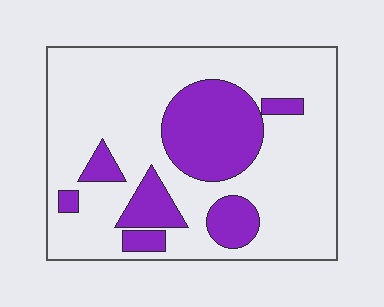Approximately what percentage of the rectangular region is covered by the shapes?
Approximately 25%.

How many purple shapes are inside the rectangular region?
7.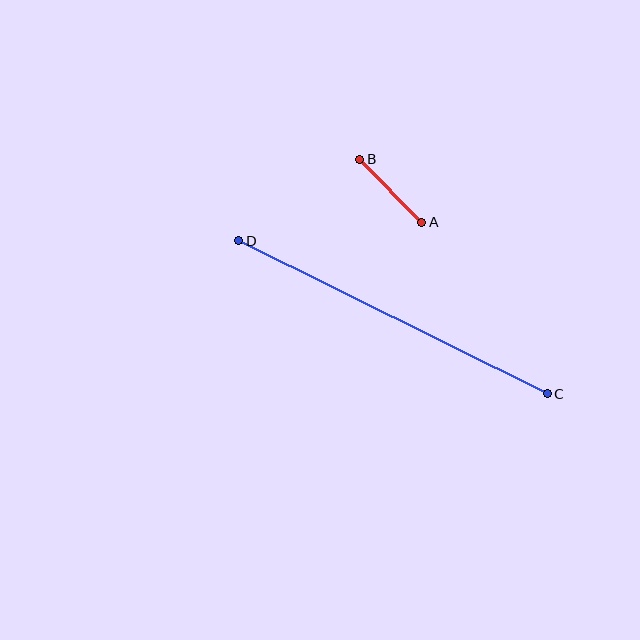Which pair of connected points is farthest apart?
Points C and D are farthest apart.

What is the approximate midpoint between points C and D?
The midpoint is at approximately (393, 317) pixels.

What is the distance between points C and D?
The distance is approximately 344 pixels.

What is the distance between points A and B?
The distance is approximately 88 pixels.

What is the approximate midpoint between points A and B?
The midpoint is at approximately (391, 191) pixels.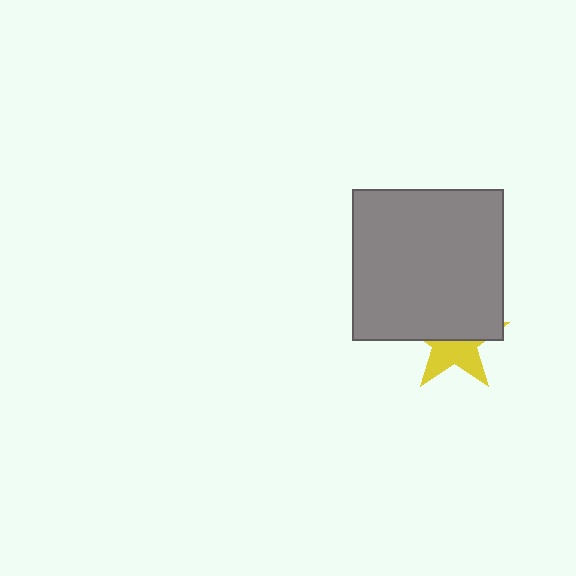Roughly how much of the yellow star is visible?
A small part of it is visible (roughly 44%).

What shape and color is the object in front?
The object in front is a gray square.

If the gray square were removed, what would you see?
You would see the complete yellow star.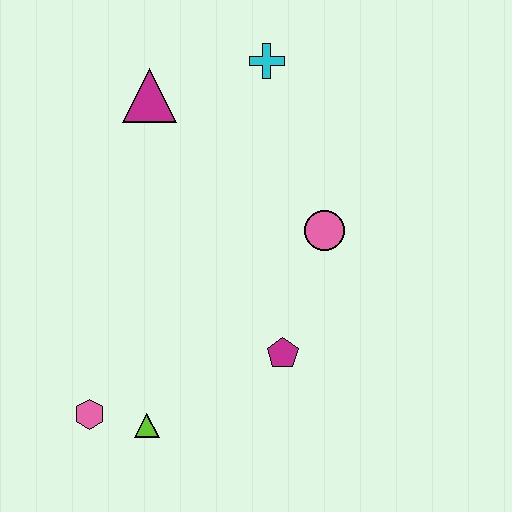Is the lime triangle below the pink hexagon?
Yes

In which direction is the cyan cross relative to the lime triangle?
The cyan cross is above the lime triangle.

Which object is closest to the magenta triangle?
The cyan cross is closest to the magenta triangle.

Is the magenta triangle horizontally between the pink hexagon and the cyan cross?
Yes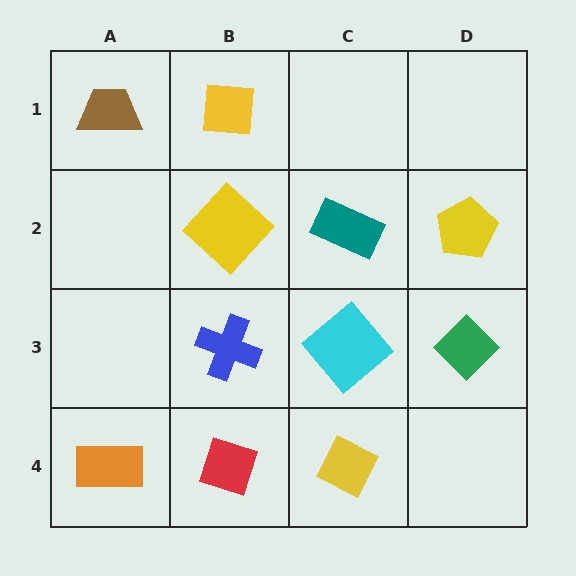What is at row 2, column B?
A yellow diamond.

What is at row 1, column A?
A brown trapezoid.